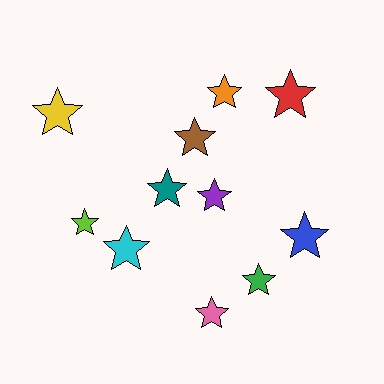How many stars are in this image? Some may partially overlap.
There are 11 stars.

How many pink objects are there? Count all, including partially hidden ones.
There is 1 pink object.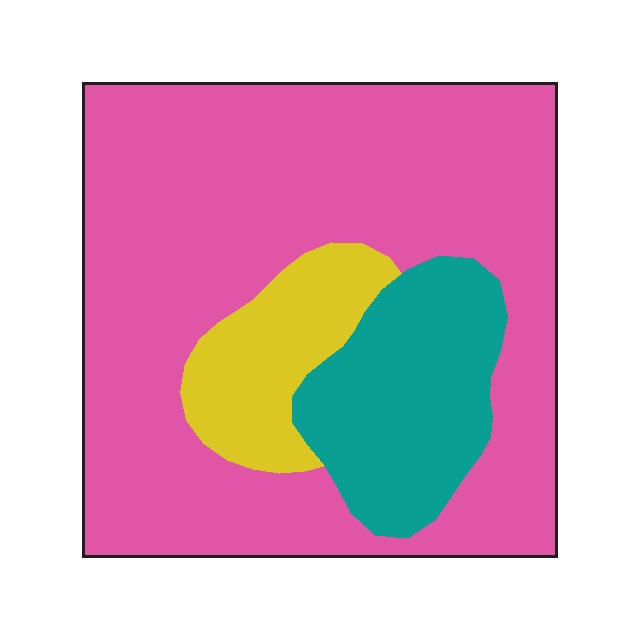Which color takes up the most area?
Pink, at roughly 70%.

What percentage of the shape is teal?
Teal takes up about one sixth (1/6) of the shape.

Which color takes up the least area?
Yellow, at roughly 10%.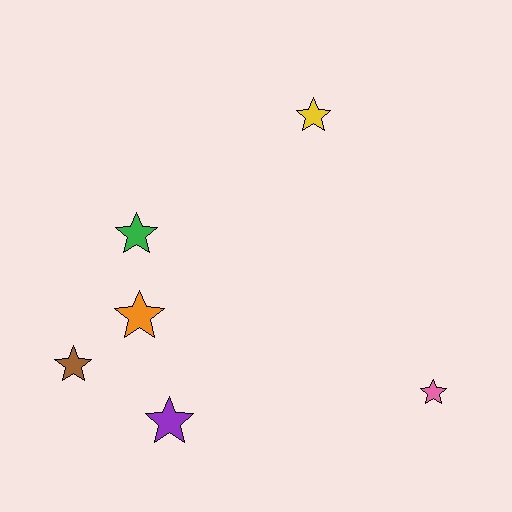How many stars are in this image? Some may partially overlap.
There are 6 stars.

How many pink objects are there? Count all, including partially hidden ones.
There is 1 pink object.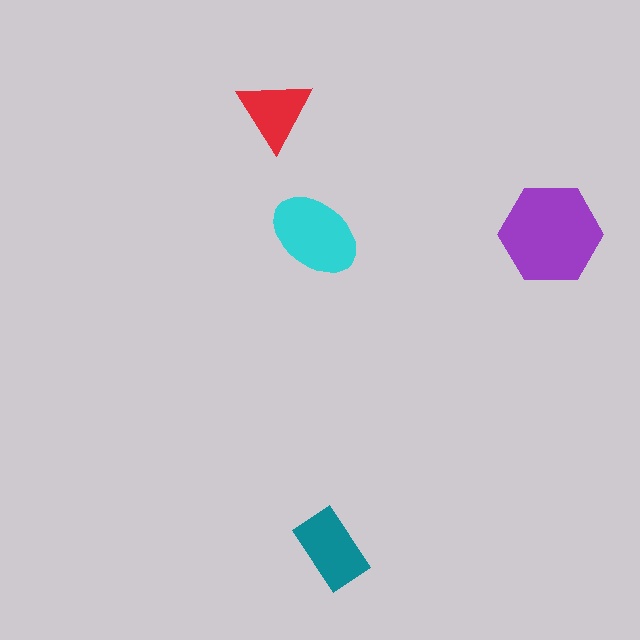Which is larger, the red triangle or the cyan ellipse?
The cyan ellipse.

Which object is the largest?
The purple hexagon.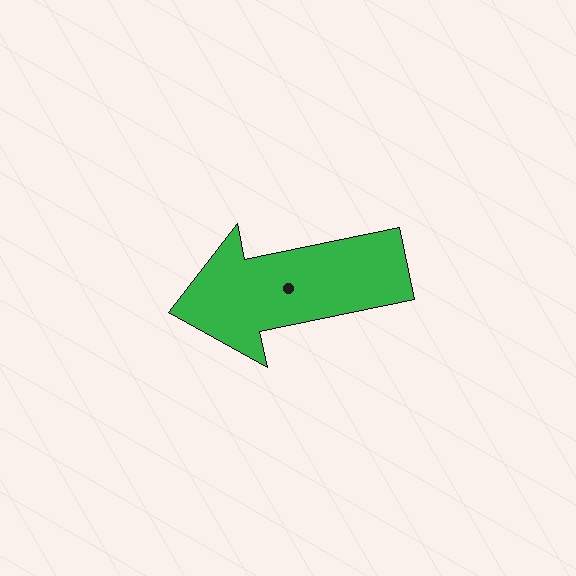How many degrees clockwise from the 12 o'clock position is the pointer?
Approximately 258 degrees.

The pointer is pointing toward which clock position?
Roughly 9 o'clock.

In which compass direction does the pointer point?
West.